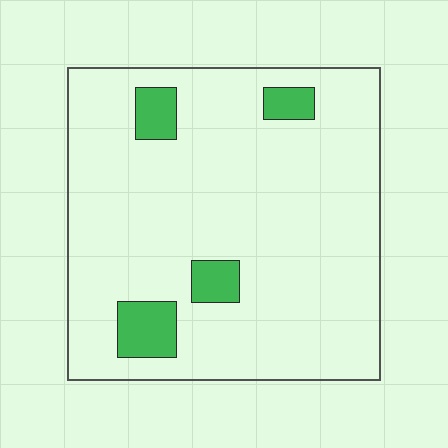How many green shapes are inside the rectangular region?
4.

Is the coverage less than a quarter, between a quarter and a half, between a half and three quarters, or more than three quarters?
Less than a quarter.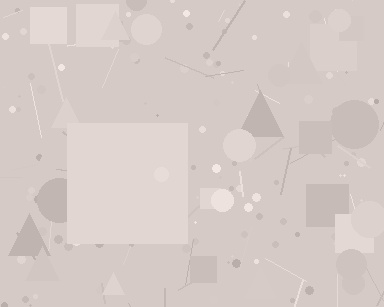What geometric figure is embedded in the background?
A square is embedded in the background.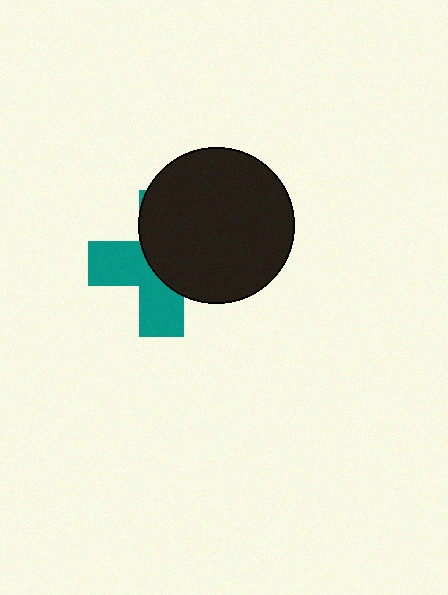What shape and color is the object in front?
The object in front is a black circle.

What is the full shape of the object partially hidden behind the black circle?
The partially hidden object is a teal cross.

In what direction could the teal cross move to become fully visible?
The teal cross could move left. That would shift it out from behind the black circle entirely.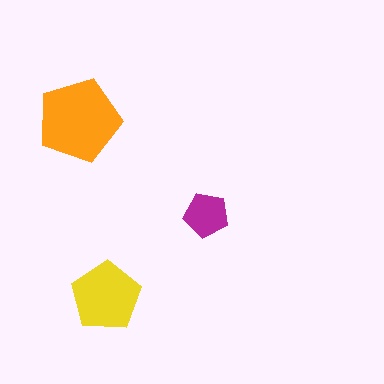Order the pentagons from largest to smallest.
the orange one, the yellow one, the magenta one.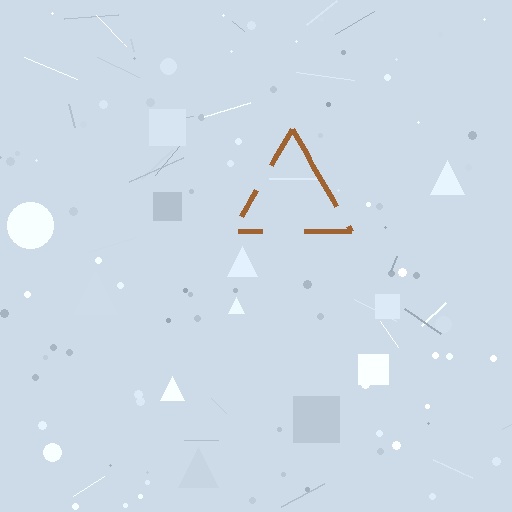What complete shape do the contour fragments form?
The contour fragments form a triangle.